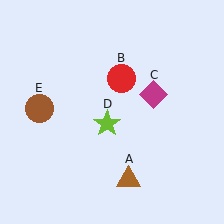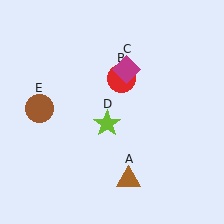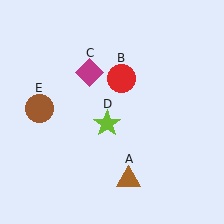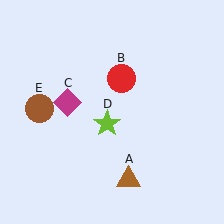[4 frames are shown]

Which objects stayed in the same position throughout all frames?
Brown triangle (object A) and red circle (object B) and lime star (object D) and brown circle (object E) remained stationary.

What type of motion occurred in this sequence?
The magenta diamond (object C) rotated counterclockwise around the center of the scene.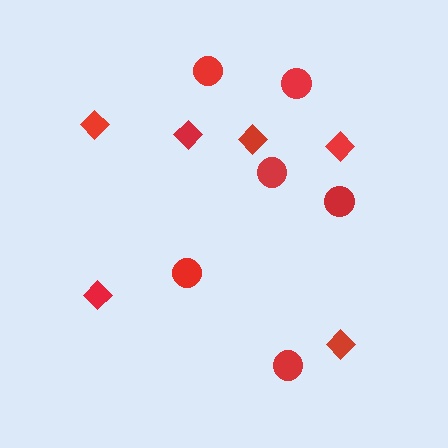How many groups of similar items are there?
There are 2 groups: one group of circles (6) and one group of diamonds (6).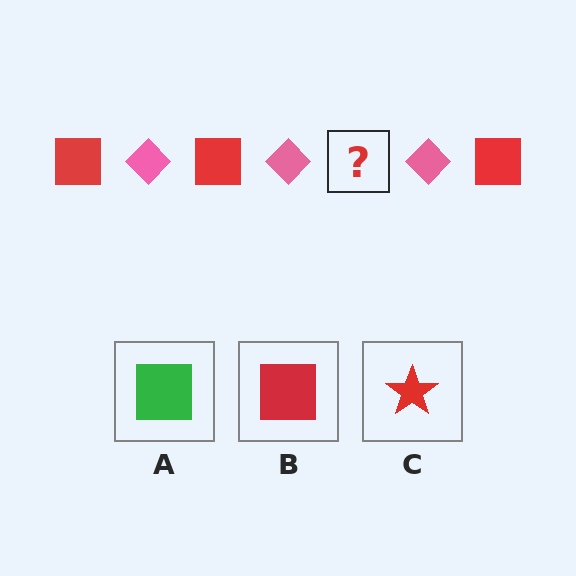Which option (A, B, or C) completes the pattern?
B.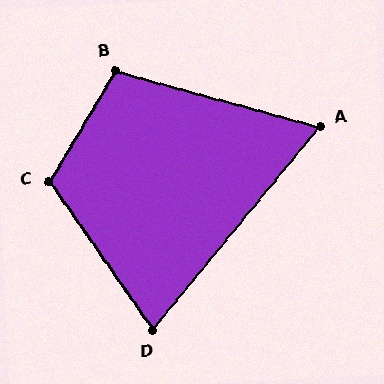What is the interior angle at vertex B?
Approximately 105 degrees (obtuse).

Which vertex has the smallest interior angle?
A, at approximately 66 degrees.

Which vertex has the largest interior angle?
C, at approximately 114 degrees.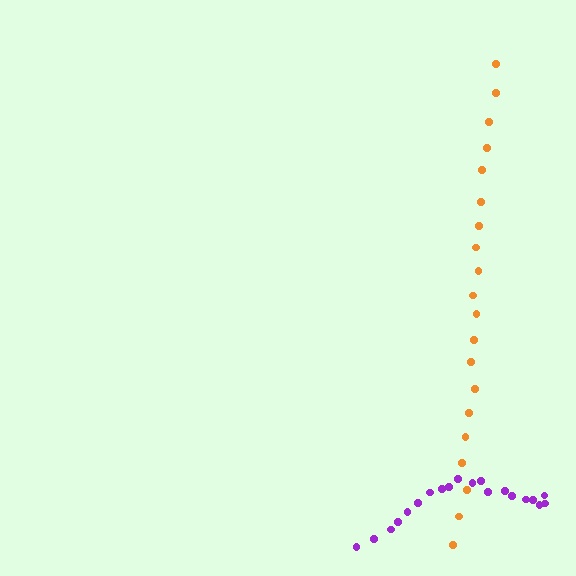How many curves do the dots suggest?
There are 2 distinct paths.